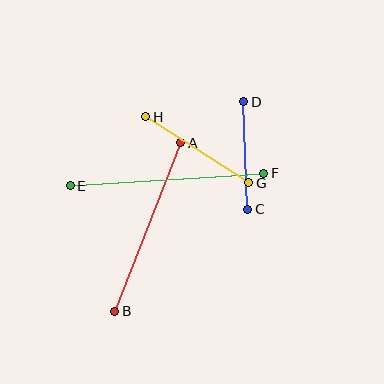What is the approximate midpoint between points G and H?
The midpoint is at approximately (197, 150) pixels.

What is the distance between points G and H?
The distance is approximately 122 pixels.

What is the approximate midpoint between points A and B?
The midpoint is at approximately (148, 227) pixels.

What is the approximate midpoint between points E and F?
The midpoint is at approximately (167, 179) pixels.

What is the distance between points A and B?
The distance is approximately 181 pixels.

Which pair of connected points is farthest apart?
Points E and F are farthest apart.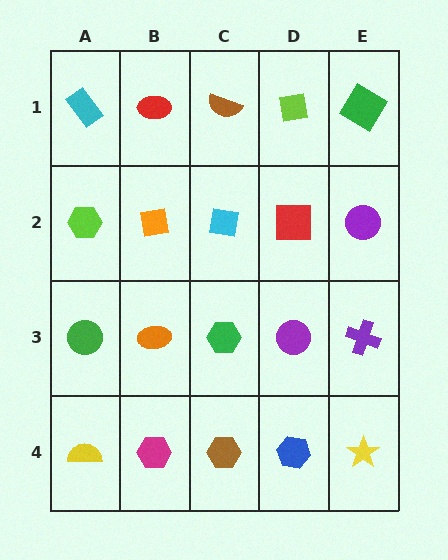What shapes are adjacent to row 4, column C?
A green hexagon (row 3, column C), a magenta hexagon (row 4, column B), a blue hexagon (row 4, column D).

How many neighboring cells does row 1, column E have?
2.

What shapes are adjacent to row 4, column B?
An orange ellipse (row 3, column B), a yellow semicircle (row 4, column A), a brown hexagon (row 4, column C).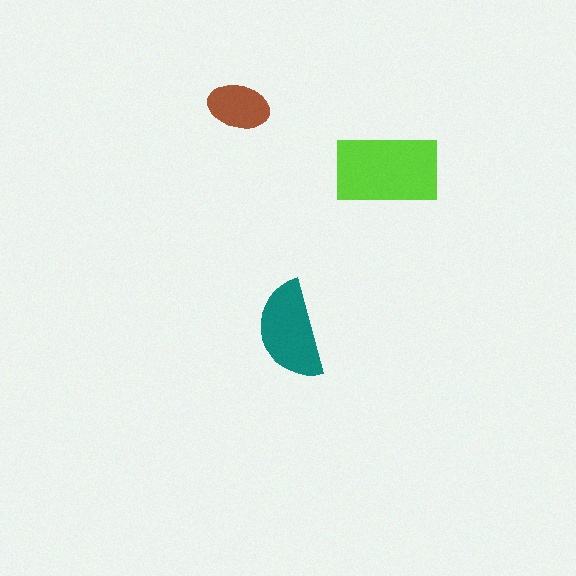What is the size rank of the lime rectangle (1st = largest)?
1st.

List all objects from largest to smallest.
The lime rectangle, the teal semicircle, the brown ellipse.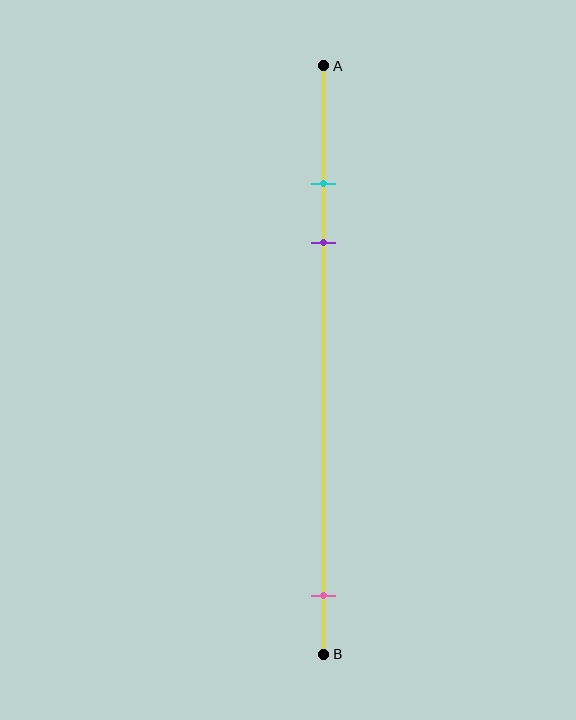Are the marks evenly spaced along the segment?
No, the marks are not evenly spaced.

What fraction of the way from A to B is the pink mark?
The pink mark is approximately 90% (0.9) of the way from A to B.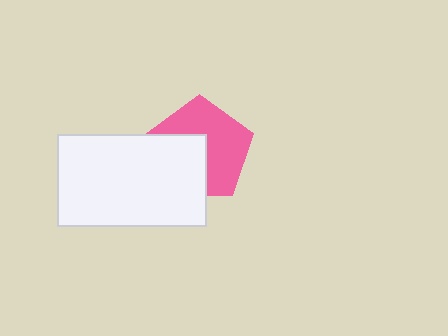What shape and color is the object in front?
The object in front is a white rectangle.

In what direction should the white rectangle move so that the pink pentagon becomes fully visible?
The white rectangle should move toward the lower-left. That is the shortest direction to clear the overlap and leave the pink pentagon fully visible.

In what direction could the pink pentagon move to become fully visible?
The pink pentagon could move toward the upper-right. That would shift it out from behind the white rectangle entirely.